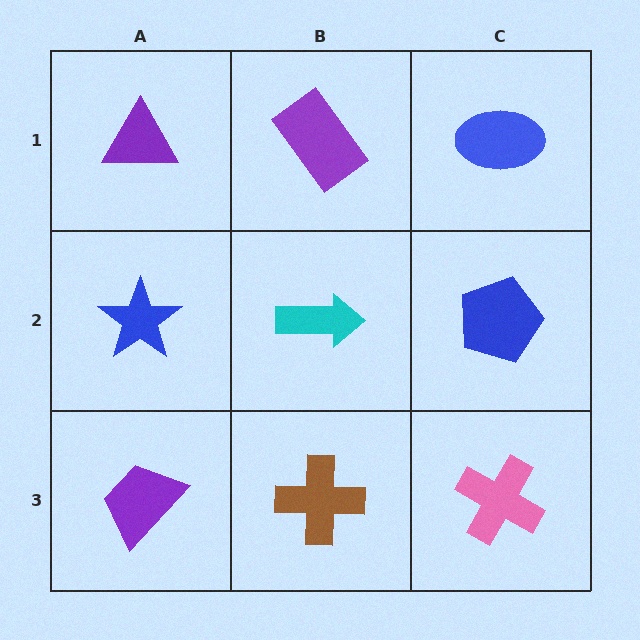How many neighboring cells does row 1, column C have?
2.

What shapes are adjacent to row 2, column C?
A blue ellipse (row 1, column C), a pink cross (row 3, column C), a cyan arrow (row 2, column B).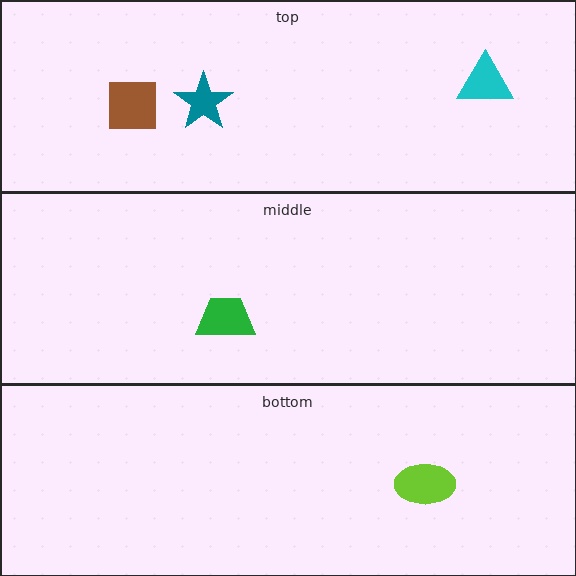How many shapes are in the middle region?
1.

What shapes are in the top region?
The brown square, the cyan triangle, the teal star.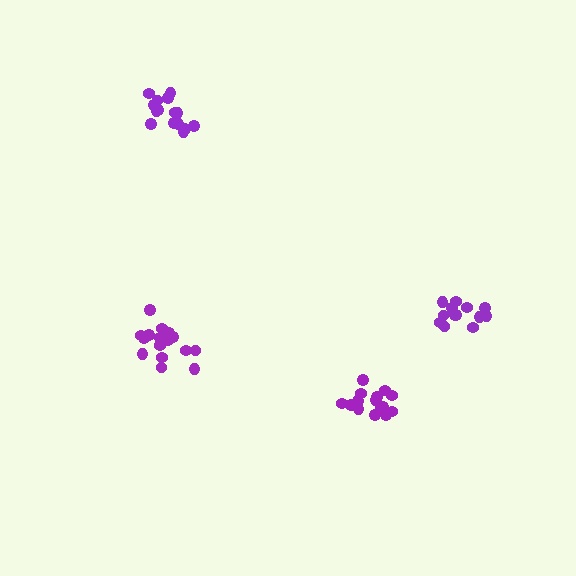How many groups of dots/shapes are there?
There are 4 groups.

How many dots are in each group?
Group 1: 18 dots, Group 2: 13 dots, Group 3: 15 dots, Group 4: 16 dots (62 total).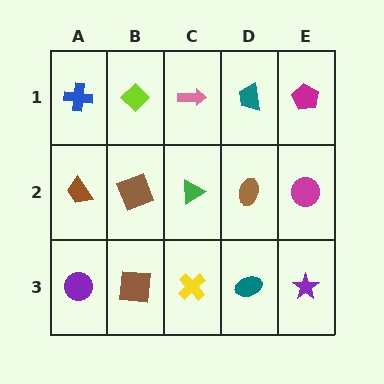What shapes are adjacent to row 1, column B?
A brown square (row 2, column B), a blue cross (row 1, column A), a pink arrow (row 1, column C).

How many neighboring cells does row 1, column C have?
3.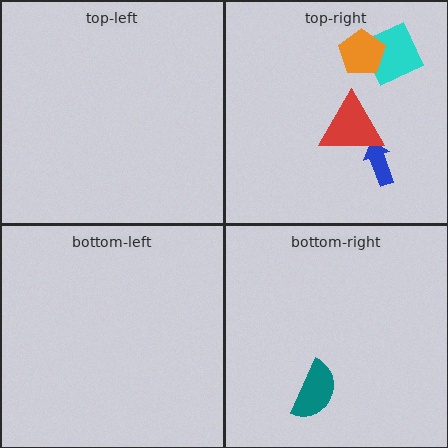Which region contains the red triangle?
The top-right region.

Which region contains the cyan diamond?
The top-right region.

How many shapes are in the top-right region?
4.